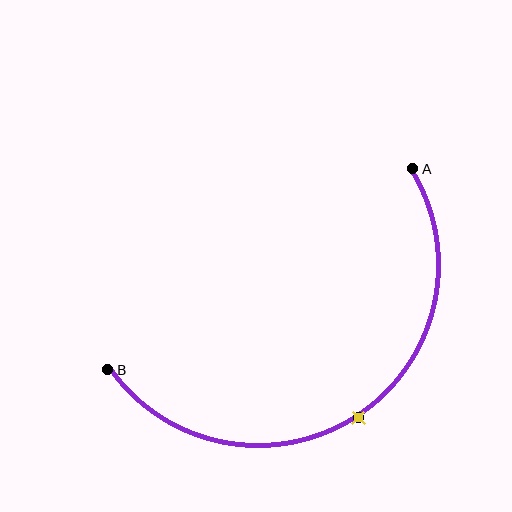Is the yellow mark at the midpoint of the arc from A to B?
Yes. The yellow mark lies on the arc at equal arc-length from both A and B — it is the arc midpoint.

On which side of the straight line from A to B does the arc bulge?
The arc bulges below the straight line connecting A and B.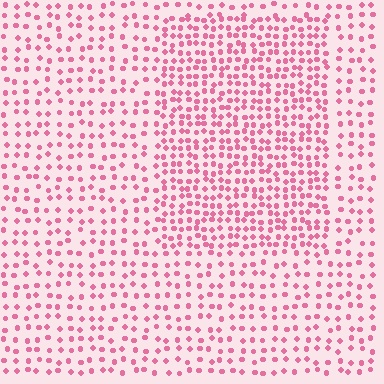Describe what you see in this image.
The image contains small pink elements arranged at two different densities. A rectangle-shaped region is visible where the elements are more densely packed than the surrounding area.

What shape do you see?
I see a rectangle.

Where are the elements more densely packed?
The elements are more densely packed inside the rectangle boundary.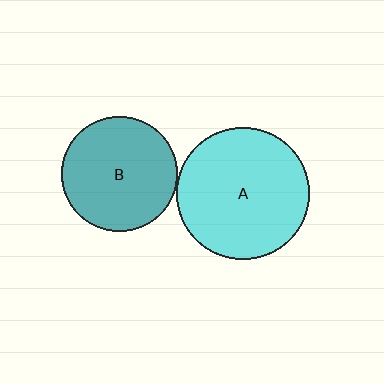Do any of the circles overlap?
No, none of the circles overlap.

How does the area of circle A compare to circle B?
Approximately 1.3 times.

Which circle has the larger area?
Circle A (cyan).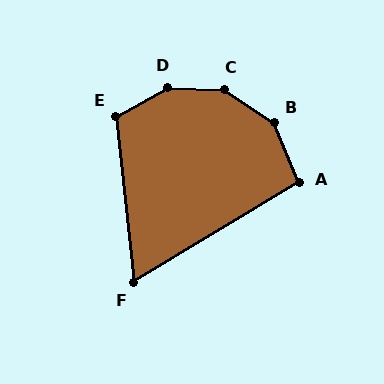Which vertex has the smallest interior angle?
F, at approximately 65 degrees.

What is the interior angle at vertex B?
Approximately 146 degrees (obtuse).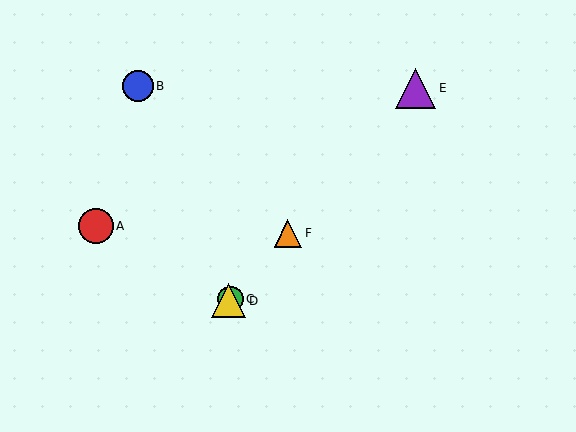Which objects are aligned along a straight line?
Objects C, D, E, F are aligned along a straight line.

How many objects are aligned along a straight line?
4 objects (C, D, E, F) are aligned along a straight line.